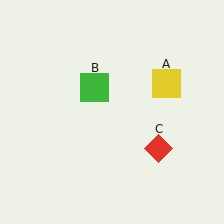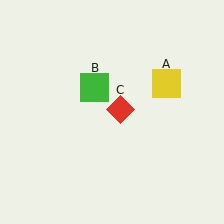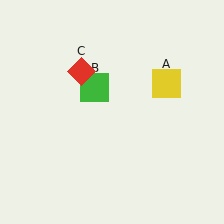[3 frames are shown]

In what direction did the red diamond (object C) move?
The red diamond (object C) moved up and to the left.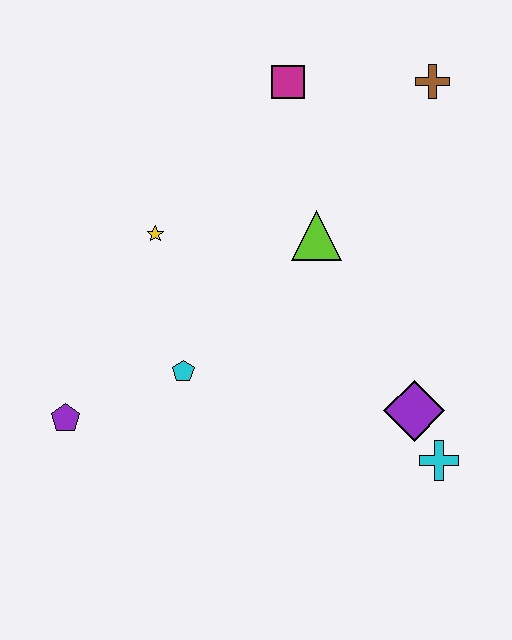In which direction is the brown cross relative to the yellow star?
The brown cross is to the right of the yellow star.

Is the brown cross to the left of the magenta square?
No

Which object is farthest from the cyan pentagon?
The brown cross is farthest from the cyan pentagon.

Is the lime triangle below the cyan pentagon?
No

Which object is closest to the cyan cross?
The purple diamond is closest to the cyan cross.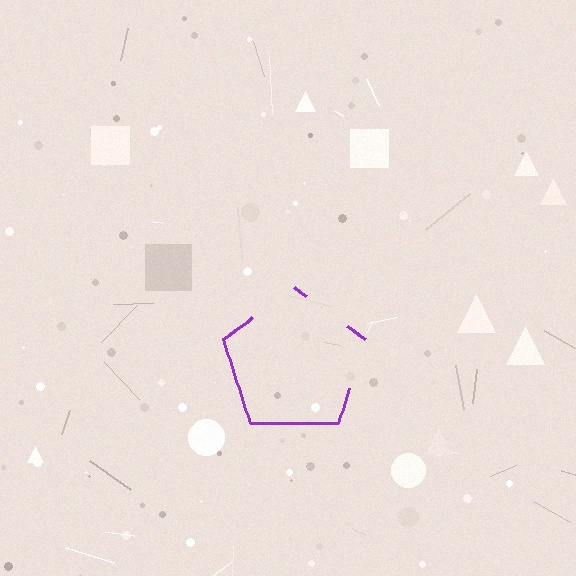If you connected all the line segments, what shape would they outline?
They would outline a pentagon.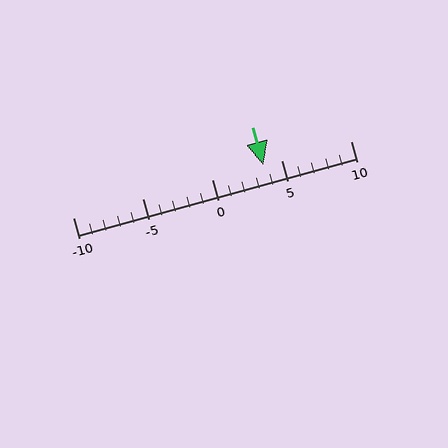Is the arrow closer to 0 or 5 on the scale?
The arrow is closer to 5.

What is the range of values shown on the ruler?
The ruler shows values from -10 to 10.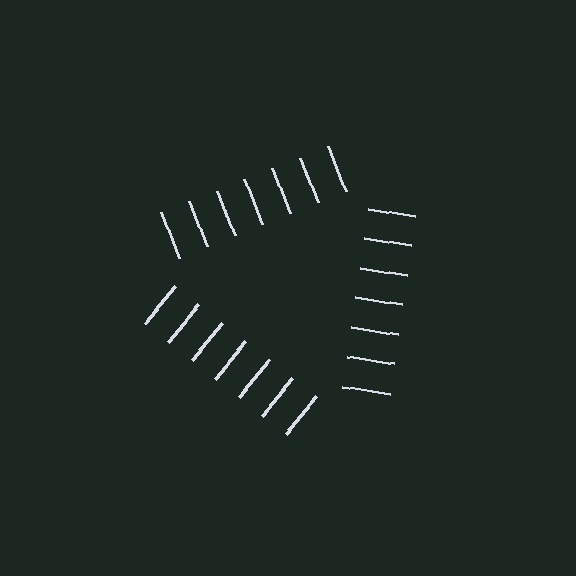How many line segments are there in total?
21 — 7 along each of the 3 edges.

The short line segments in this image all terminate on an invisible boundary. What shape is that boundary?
An illusory triangle — the line segments terminate on its edges but no continuous stroke is drawn.